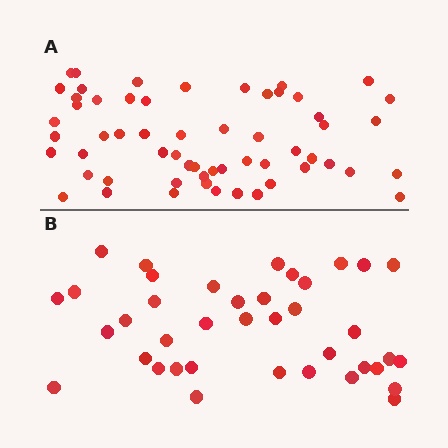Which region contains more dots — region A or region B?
Region A (the top region) has more dots.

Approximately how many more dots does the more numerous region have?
Region A has approximately 20 more dots than region B.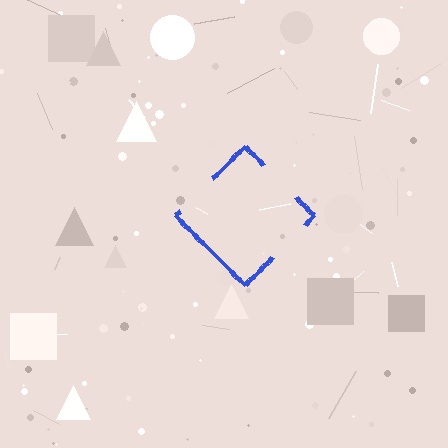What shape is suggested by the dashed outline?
The dashed outline suggests a diamond.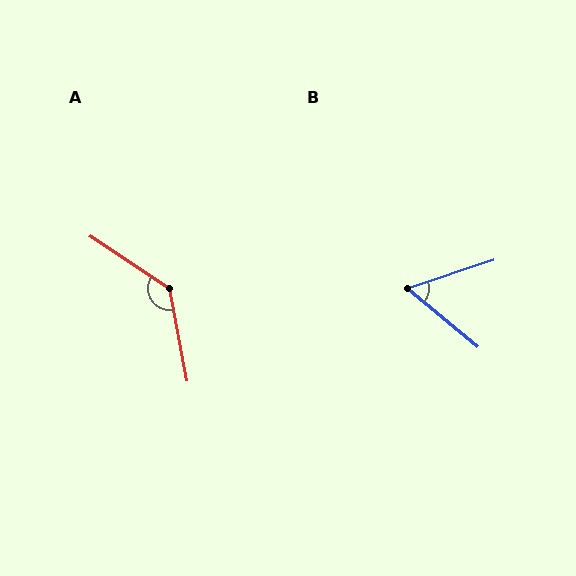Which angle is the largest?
A, at approximately 134 degrees.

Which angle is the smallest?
B, at approximately 58 degrees.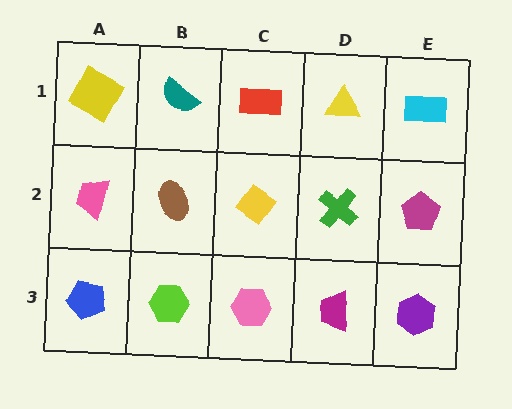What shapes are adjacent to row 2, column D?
A yellow triangle (row 1, column D), a magenta trapezoid (row 3, column D), a yellow diamond (row 2, column C), a magenta pentagon (row 2, column E).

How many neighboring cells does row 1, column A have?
2.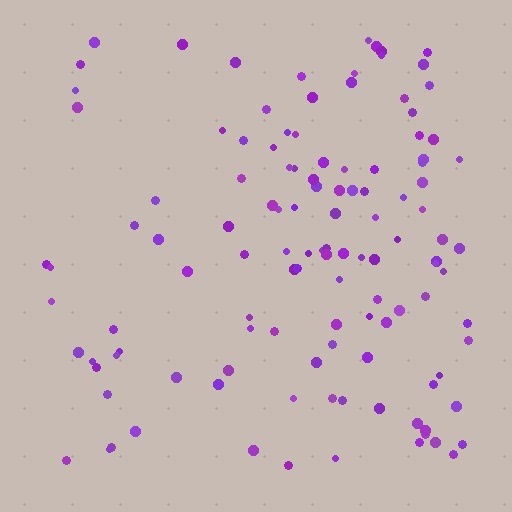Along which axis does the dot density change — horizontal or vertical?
Horizontal.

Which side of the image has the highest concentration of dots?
The right.